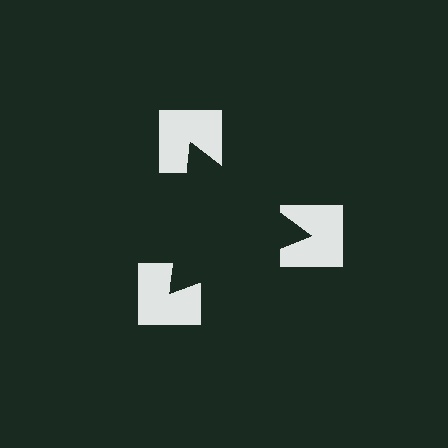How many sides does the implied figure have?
3 sides.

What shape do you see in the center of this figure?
An illusory triangle — its edges are inferred from the aligned wedge cuts in the notched squares, not physically drawn.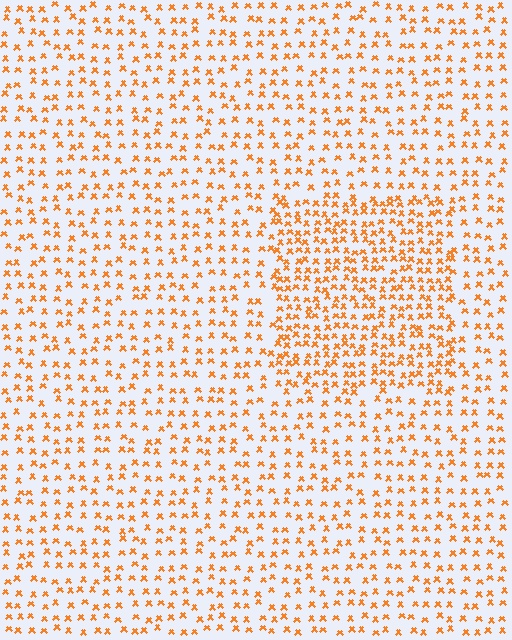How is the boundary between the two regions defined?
The boundary is defined by a change in element density (approximately 1.8x ratio). All elements are the same color, size, and shape.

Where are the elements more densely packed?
The elements are more densely packed inside the rectangle boundary.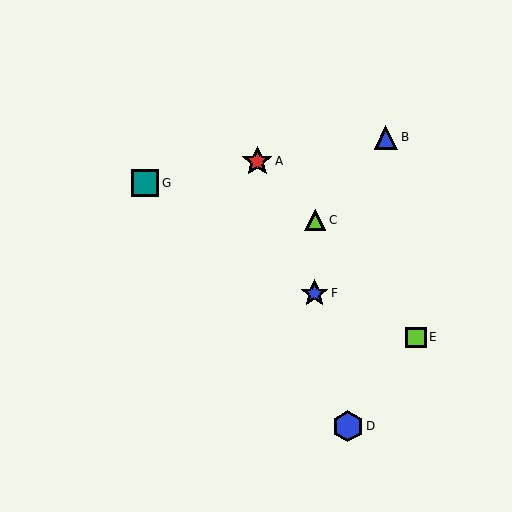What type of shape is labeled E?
Shape E is a lime square.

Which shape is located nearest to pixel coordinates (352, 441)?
The blue hexagon (labeled D) at (348, 426) is nearest to that location.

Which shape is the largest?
The blue hexagon (labeled D) is the largest.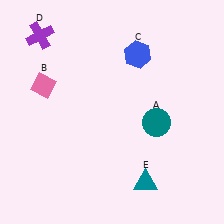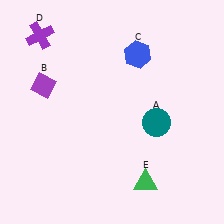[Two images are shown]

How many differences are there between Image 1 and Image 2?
There are 2 differences between the two images.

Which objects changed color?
B changed from pink to purple. E changed from teal to green.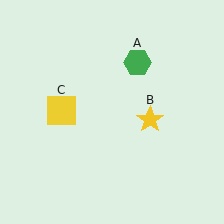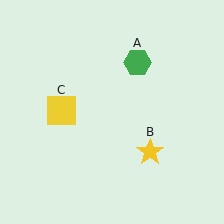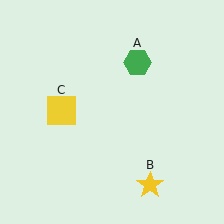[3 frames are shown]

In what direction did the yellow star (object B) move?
The yellow star (object B) moved down.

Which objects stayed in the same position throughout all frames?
Green hexagon (object A) and yellow square (object C) remained stationary.